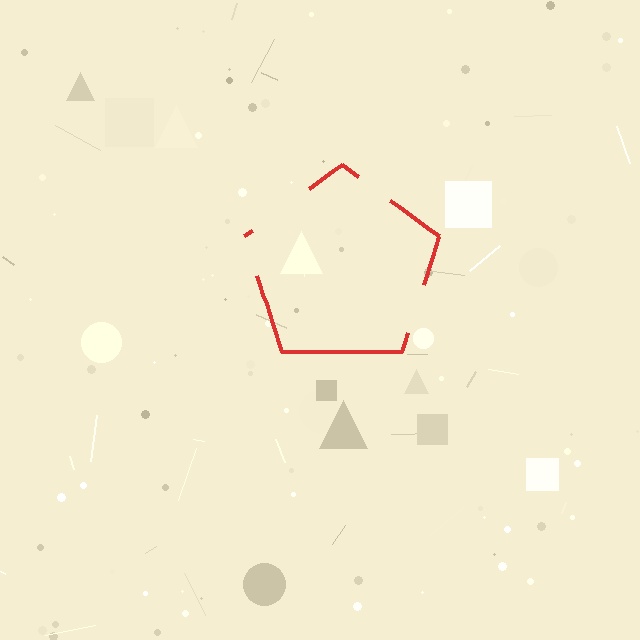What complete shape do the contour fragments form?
The contour fragments form a pentagon.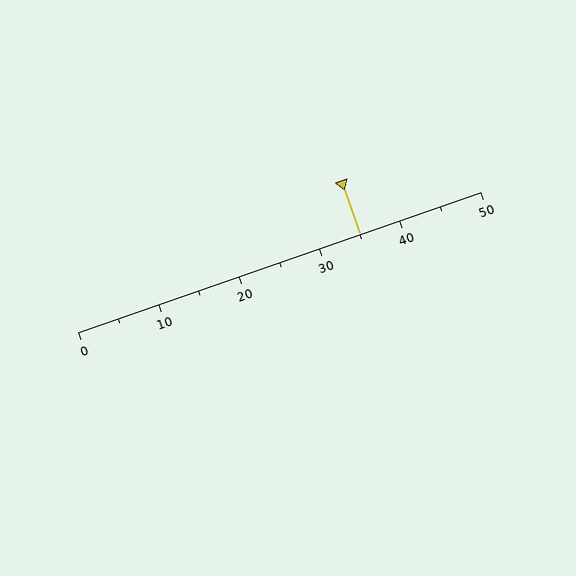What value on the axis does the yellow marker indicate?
The marker indicates approximately 35.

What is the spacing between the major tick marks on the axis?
The major ticks are spaced 10 apart.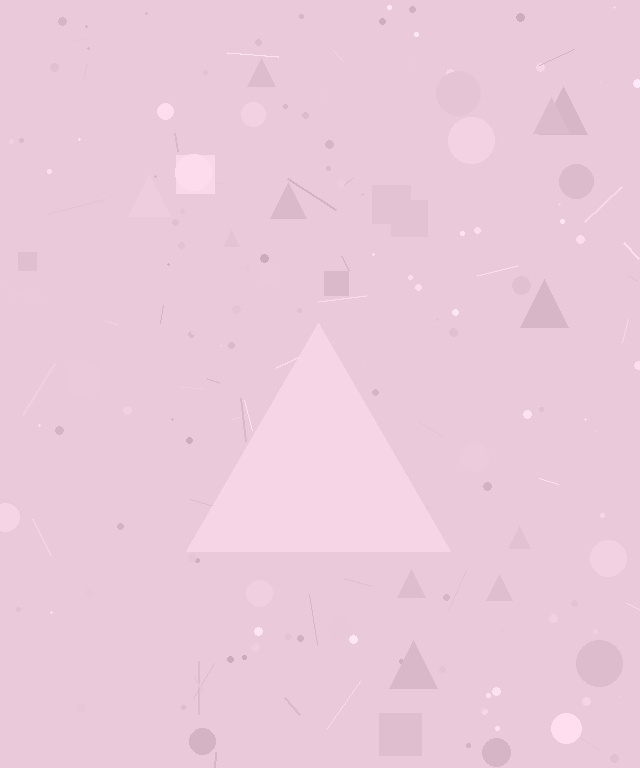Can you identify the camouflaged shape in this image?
The camouflaged shape is a triangle.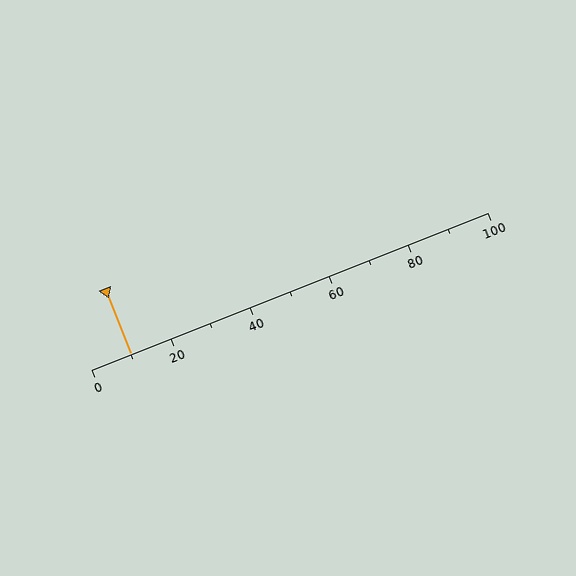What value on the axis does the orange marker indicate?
The marker indicates approximately 10.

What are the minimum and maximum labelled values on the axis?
The axis runs from 0 to 100.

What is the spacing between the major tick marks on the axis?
The major ticks are spaced 20 apart.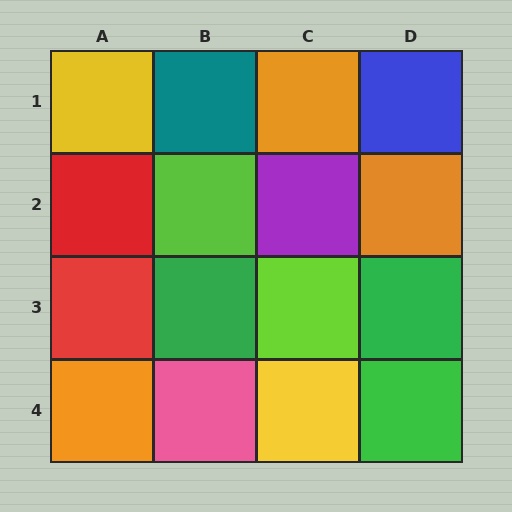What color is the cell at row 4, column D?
Green.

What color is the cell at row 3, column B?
Green.